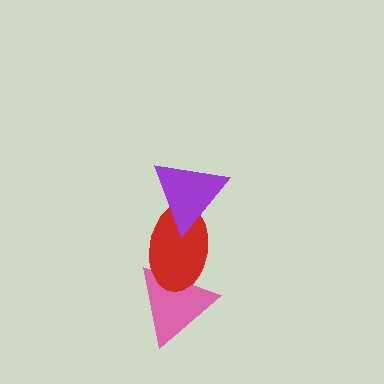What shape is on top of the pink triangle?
The red ellipse is on top of the pink triangle.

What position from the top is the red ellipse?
The red ellipse is 2nd from the top.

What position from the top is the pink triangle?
The pink triangle is 3rd from the top.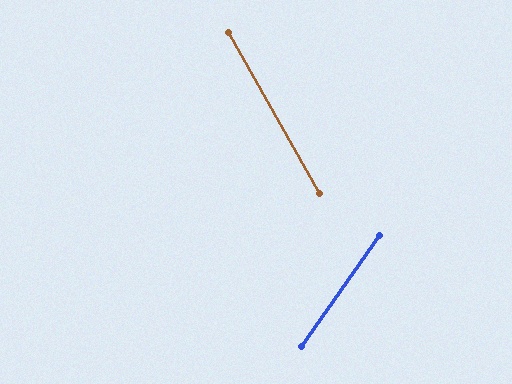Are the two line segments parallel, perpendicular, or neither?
Neither parallel nor perpendicular — they differ by about 65°.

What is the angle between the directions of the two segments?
Approximately 65 degrees.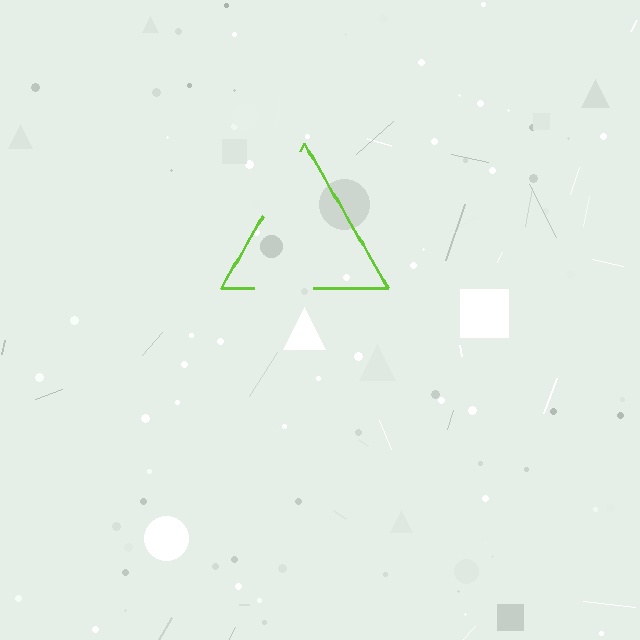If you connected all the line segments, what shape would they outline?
They would outline a triangle.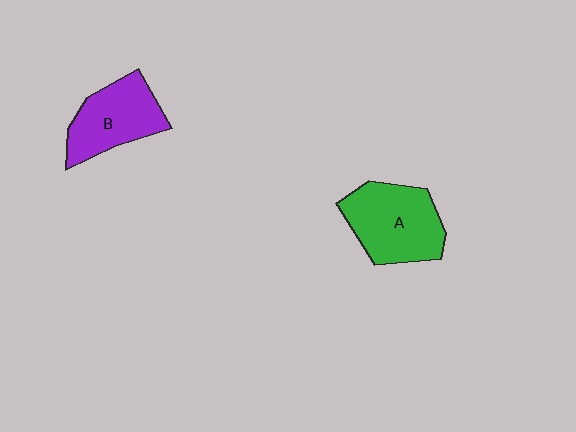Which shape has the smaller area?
Shape B (purple).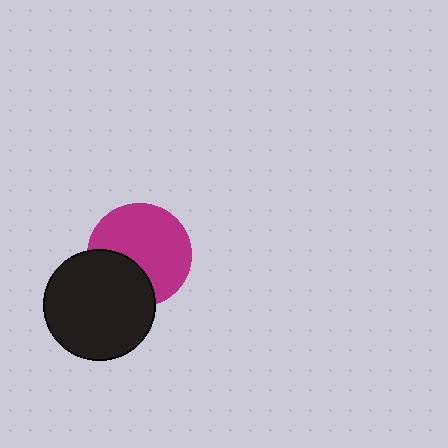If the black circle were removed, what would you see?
You would see the complete magenta circle.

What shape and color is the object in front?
The object in front is a black circle.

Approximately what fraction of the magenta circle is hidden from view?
Roughly 32% of the magenta circle is hidden behind the black circle.